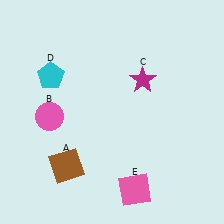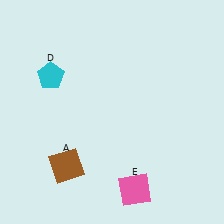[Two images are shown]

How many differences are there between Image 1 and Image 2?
There are 2 differences between the two images.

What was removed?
The pink circle (B), the magenta star (C) were removed in Image 2.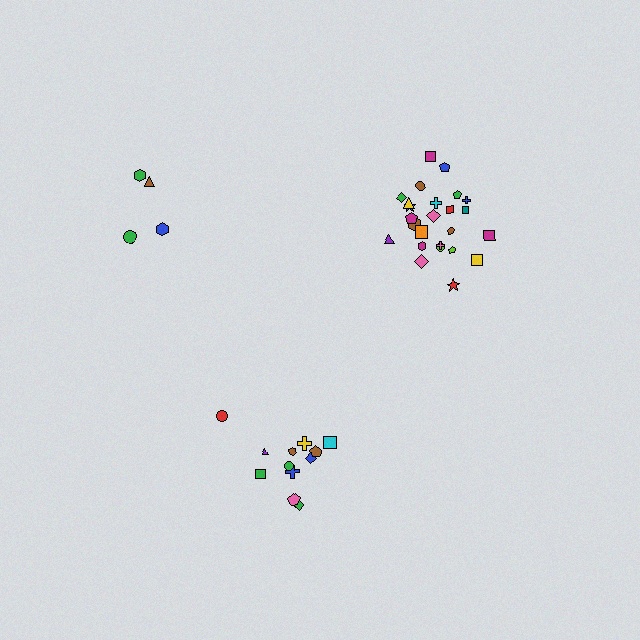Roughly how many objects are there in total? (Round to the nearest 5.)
Roughly 40 objects in total.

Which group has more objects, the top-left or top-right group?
The top-right group.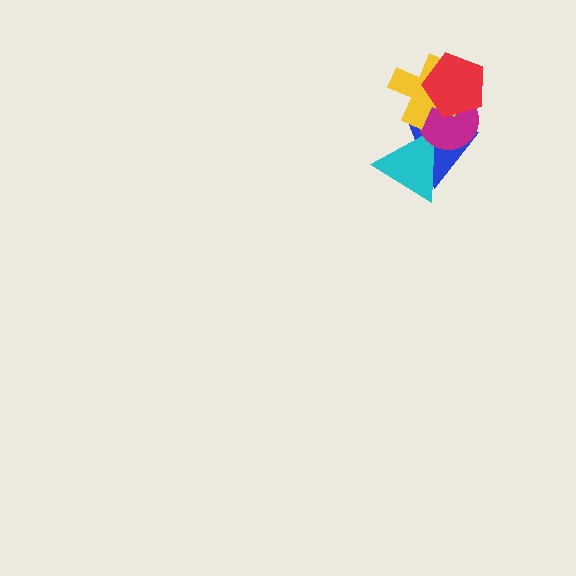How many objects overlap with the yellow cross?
3 objects overlap with the yellow cross.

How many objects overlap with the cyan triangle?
2 objects overlap with the cyan triangle.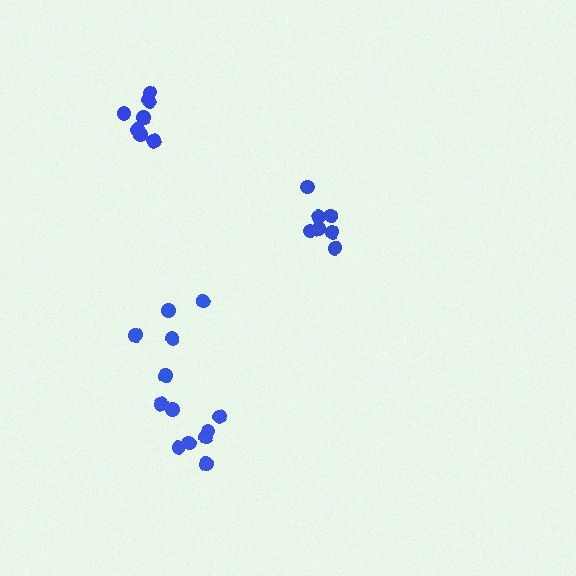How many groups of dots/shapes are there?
There are 4 groups.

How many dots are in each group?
Group 1: 8 dots, Group 2: 5 dots, Group 3: 8 dots, Group 4: 7 dots (28 total).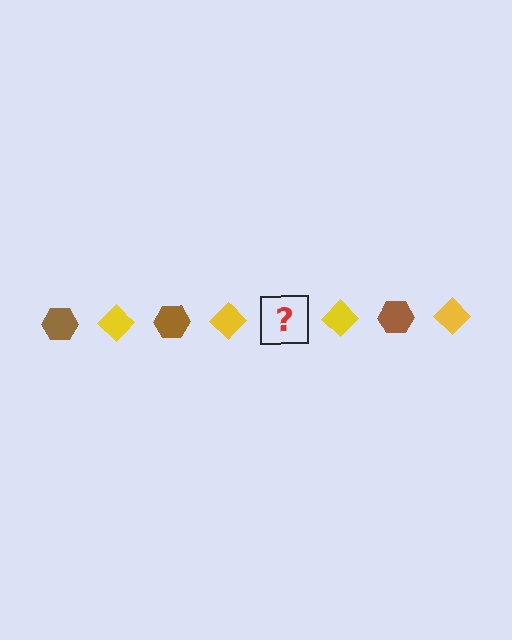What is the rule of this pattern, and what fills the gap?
The rule is that the pattern alternates between brown hexagon and yellow diamond. The gap should be filled with a brown hexagon.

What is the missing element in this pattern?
The missing element is a brown hexagon.